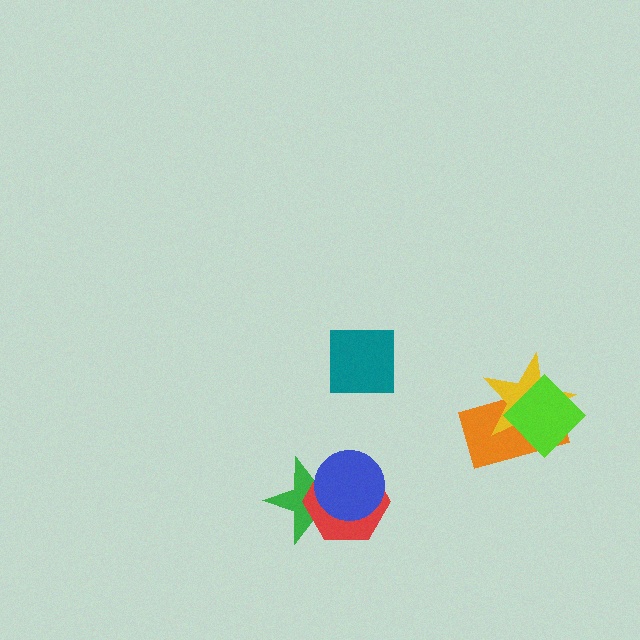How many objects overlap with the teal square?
0 objects overlap with the teal square.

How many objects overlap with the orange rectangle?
2 objects overlap with the orange rectangle.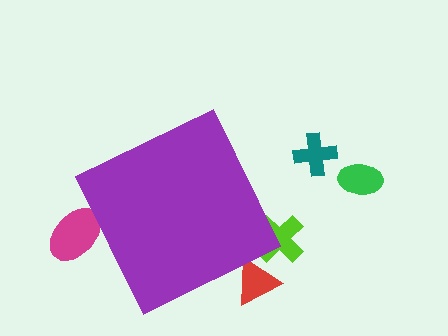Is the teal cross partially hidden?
No, the teal cross is fully visible.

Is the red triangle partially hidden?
Yes, the red triangle is partially hidden behind the purple diamond.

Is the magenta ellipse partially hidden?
Yes, the magenta ellipse is partially hidden behind the purple diamond.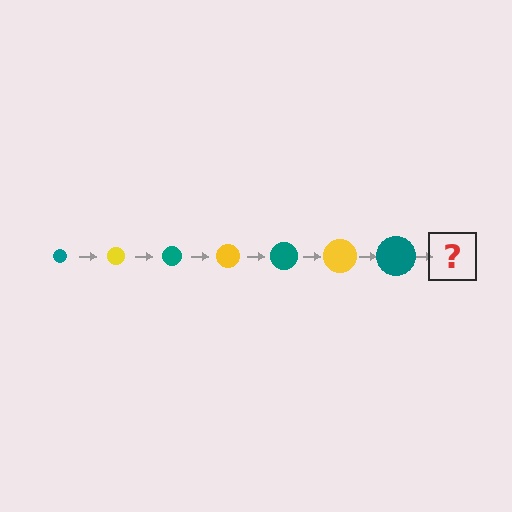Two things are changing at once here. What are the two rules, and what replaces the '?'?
The two rules are that the circle grows larger each step and the color cycles through teal and yellow. The '?' should be a yellow circle, larger than the previous one.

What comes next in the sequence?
The next element should be a yellow circle, larger than the previous one.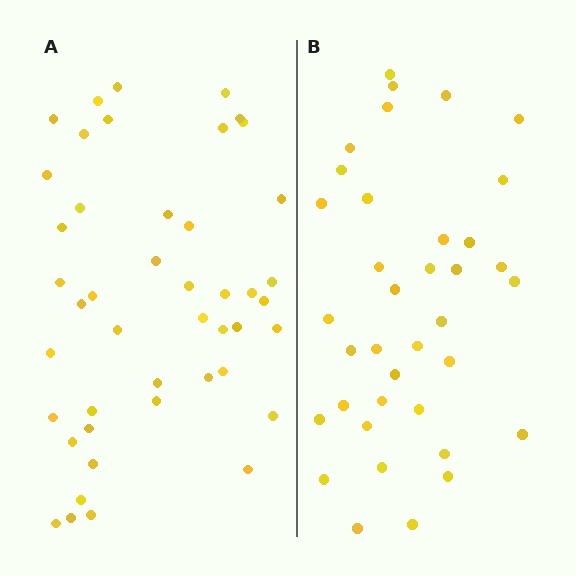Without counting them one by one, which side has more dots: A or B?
Region A (the left region) has more dots.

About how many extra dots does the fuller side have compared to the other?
Region A has roughly 8 or so more dots than region B.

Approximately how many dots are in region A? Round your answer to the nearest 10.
About 40 dots. (The exact count is 45, which rounds to 40.)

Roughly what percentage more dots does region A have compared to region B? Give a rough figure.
About 20% more.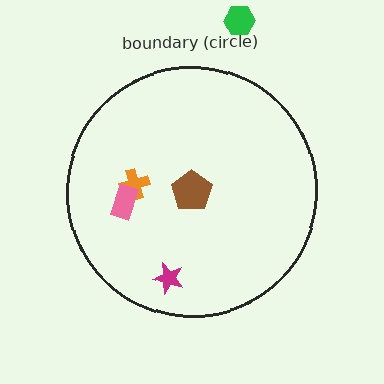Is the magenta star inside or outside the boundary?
Inside.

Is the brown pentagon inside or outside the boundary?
Inside.